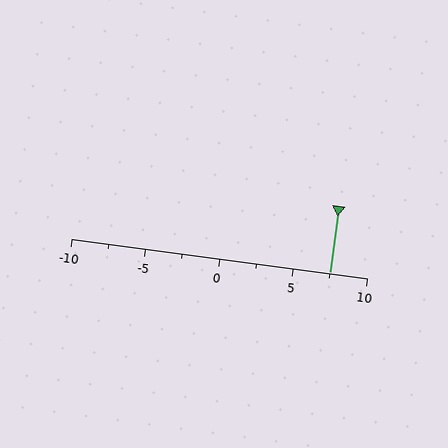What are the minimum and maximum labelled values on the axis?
The axis runs from -10 to 10.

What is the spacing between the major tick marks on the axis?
The major ticks are spaced 5 apart.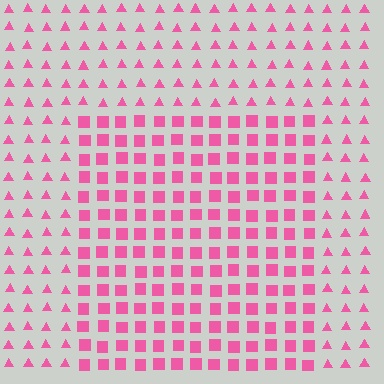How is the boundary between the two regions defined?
The boundary is defined by a change in element shape: squares inside vs. triangles outside. All elements share the same color and spacing.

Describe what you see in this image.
The image is filled with small pink elements arranged in a uniform grid. A rectangle-shaped region contains squares, while the surrounding area contains triangles. The boundary is defined purely by the change in element shape.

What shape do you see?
I see a rectangle.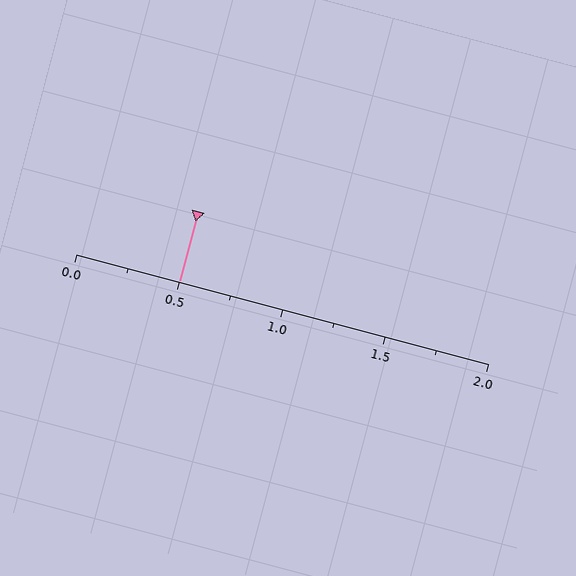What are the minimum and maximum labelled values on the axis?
The axis runs from 0.0 to 2.0.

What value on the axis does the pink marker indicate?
The marker indicates approximately 0.5.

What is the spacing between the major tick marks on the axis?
The major ticks are spaced 0.5 apart.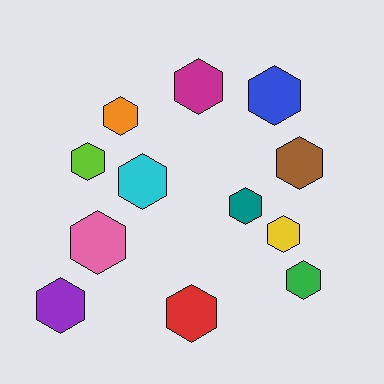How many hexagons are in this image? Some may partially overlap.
There are 12 hexagons.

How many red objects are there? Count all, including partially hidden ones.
There is 1 red object.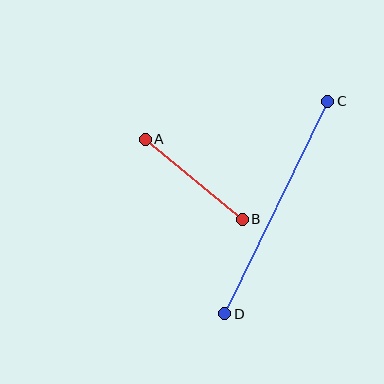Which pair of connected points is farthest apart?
Points C and D are farthest apart.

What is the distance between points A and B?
The distance is approximately 126 pixels.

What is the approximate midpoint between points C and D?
The midpoint is at approximately (276, 208) pixels.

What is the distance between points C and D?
The distance is approximately 236 pixels.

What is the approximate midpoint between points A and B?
The midpoint is at approximately (194, 179) pixels.